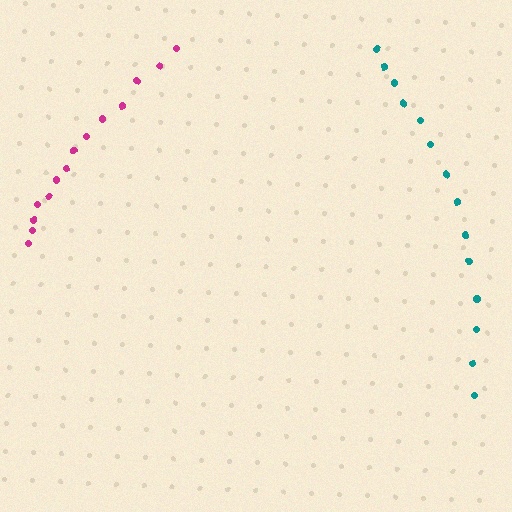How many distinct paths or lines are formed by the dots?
There are 2 distinct paths.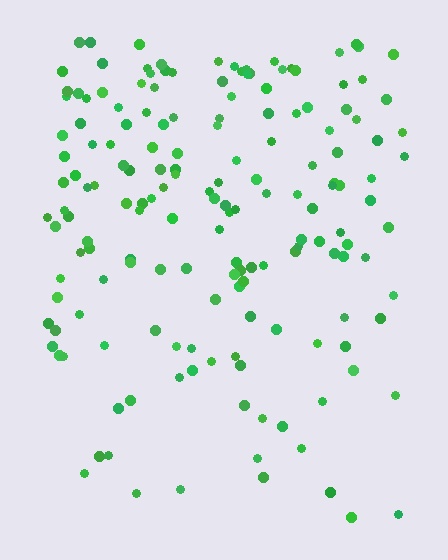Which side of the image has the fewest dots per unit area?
The bottom.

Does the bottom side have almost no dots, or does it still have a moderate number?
Still a moderate number, just noticeably fewer than the top.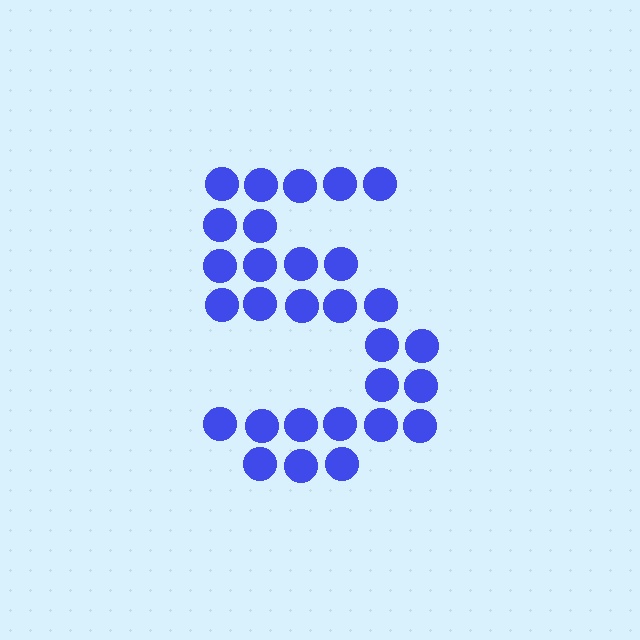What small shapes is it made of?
It is made of small circles.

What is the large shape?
The large shape is the digit 5.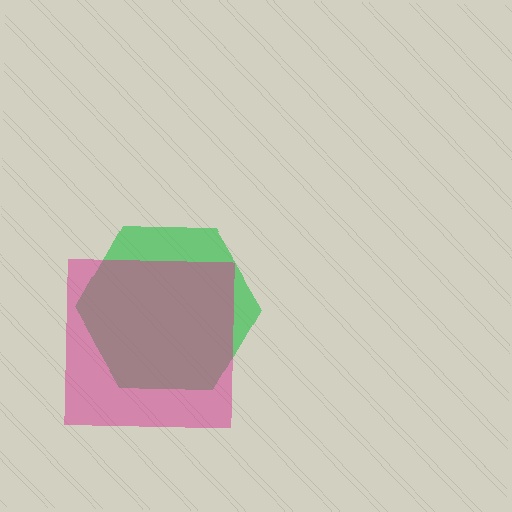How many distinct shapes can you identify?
There are 2 distinct shapes: a green hexagon, a magenta square.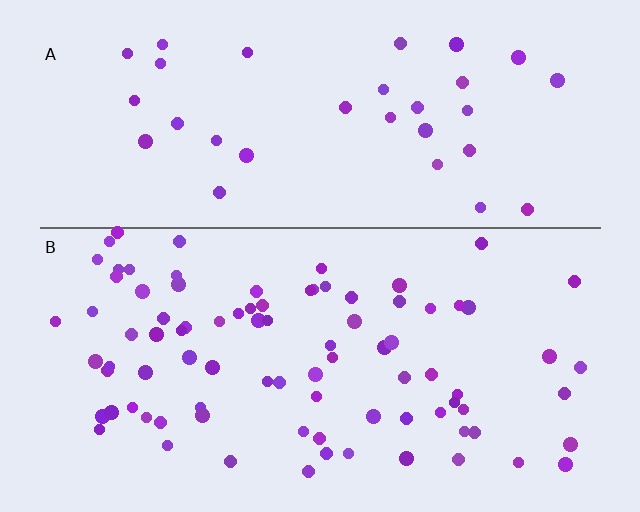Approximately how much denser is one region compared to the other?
Approximately 2.6× — region B over region A.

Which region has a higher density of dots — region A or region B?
B (the bottom).